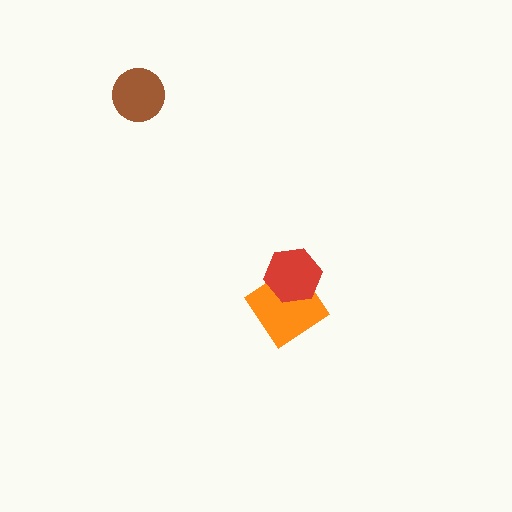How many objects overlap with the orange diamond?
1 object overlaps with the orange diamond.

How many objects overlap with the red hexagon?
1 object overlaps with the red hexagon.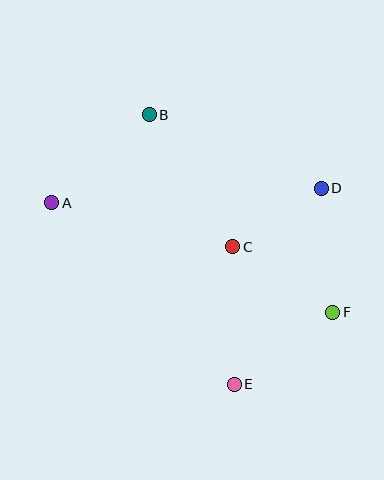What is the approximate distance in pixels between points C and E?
The distance between C and E is approximately 137 pixels.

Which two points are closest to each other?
Points C and D are closest to each other.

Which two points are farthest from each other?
Points A and F are farthest from each other.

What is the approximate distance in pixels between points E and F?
The distance between E and F is approximately 122 pixels.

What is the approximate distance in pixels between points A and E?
The distance between A and E is approximately 258 pixels.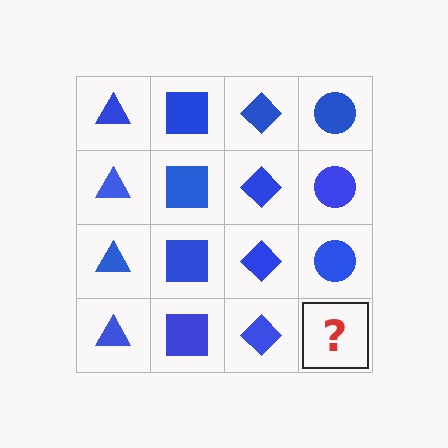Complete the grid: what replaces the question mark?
The question mark should be replaced with a blue circle.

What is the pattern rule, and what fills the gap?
The rule is that each column has a consistent shape. The gap should be filled with a blue circle.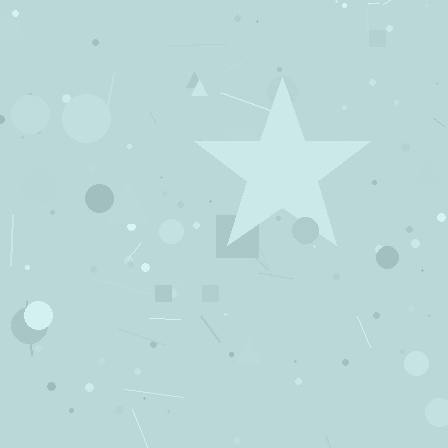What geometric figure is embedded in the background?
A star is embedded in the background.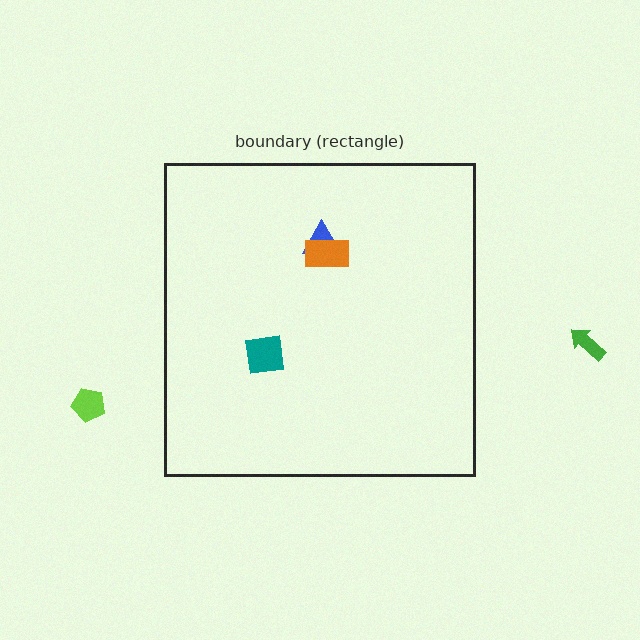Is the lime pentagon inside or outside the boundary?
Outside.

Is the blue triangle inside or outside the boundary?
Inside.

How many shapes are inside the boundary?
3 inside, 2 outside.